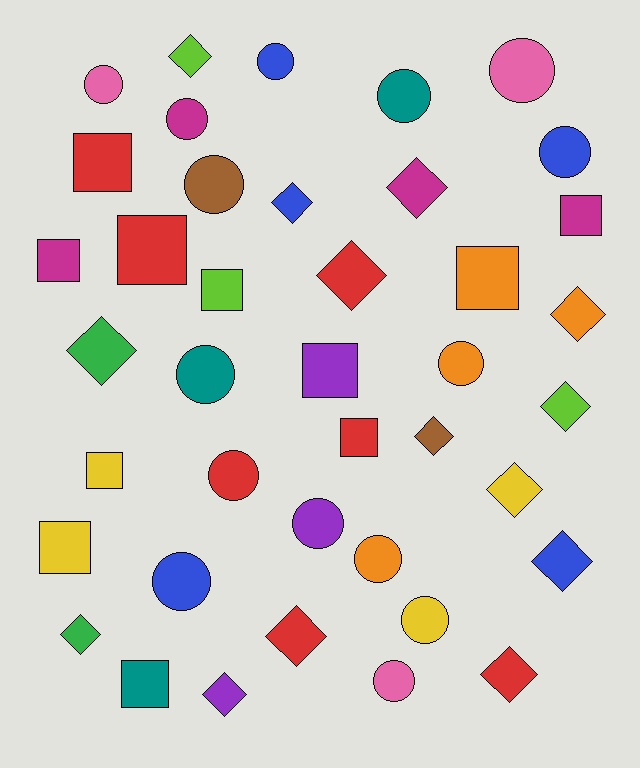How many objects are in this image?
There are 40 objects.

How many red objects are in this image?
There are 7 red objects.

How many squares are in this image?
There are 11 squares.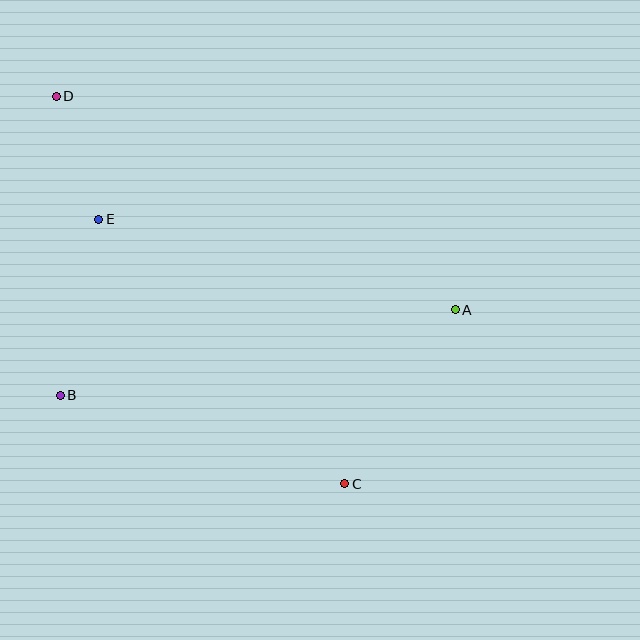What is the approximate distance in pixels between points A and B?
The distance between A and B is approximately 404 pixels.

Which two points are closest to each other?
Points D and E are closest to each other.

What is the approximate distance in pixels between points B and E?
The distance between B and E is approximately 180 pixels.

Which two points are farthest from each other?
Points C and D are farthest from each other.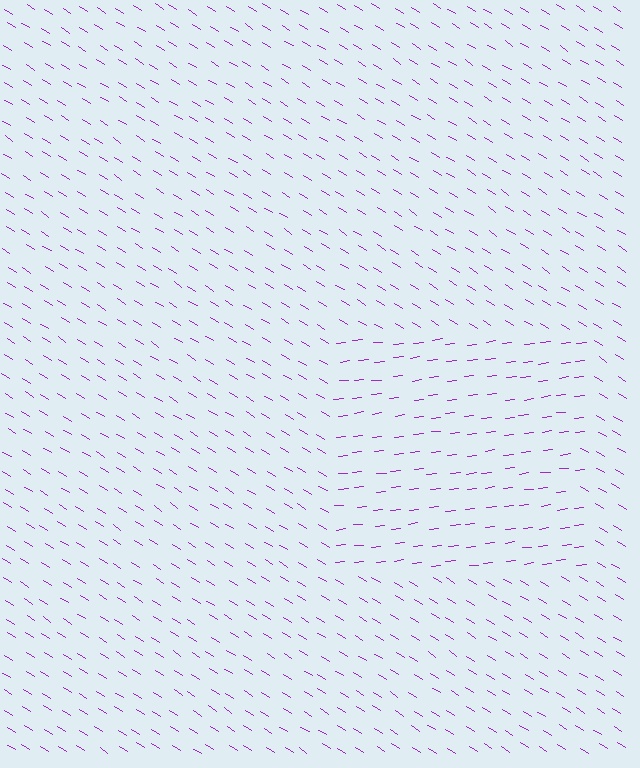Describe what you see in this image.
The image is filled with small purple line segments. A rectangle region in the image has lines oriented differently from the surrounding lines, creating a visible texture boundary.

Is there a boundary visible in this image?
Yes, there is a texture boundary formed by a change in line orientation.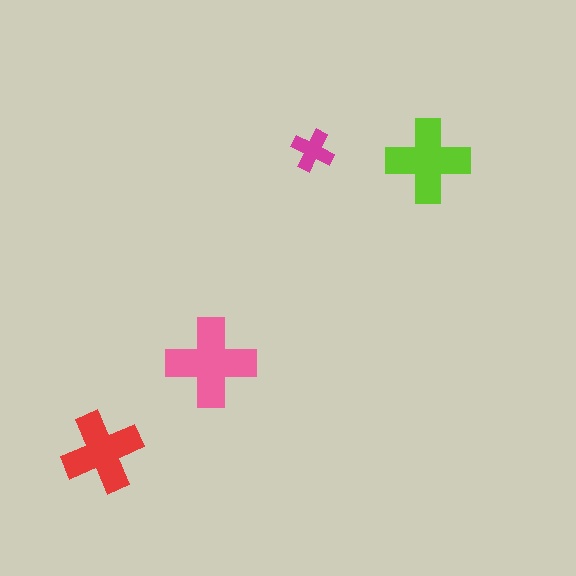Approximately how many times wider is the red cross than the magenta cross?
About 2 times wider.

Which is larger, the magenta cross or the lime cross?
The lime one.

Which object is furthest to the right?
The lime cross is rightmost.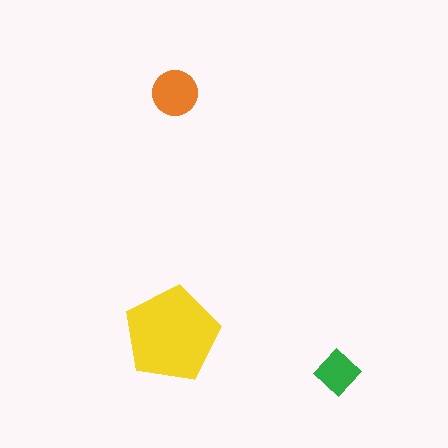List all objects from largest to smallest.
The yellow pentagon, the orange circle, the green diamond.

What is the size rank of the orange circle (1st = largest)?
2nd.